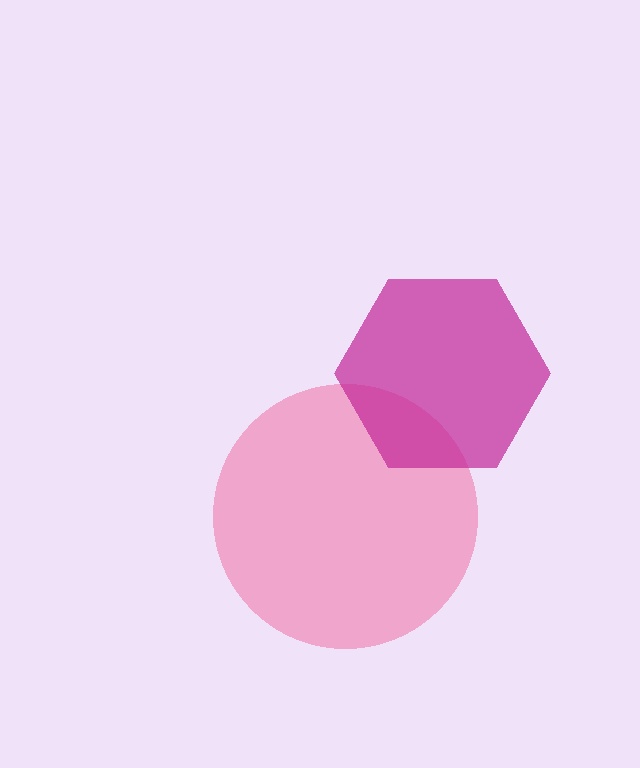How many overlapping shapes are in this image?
There are 2 overlapping shapes in the image.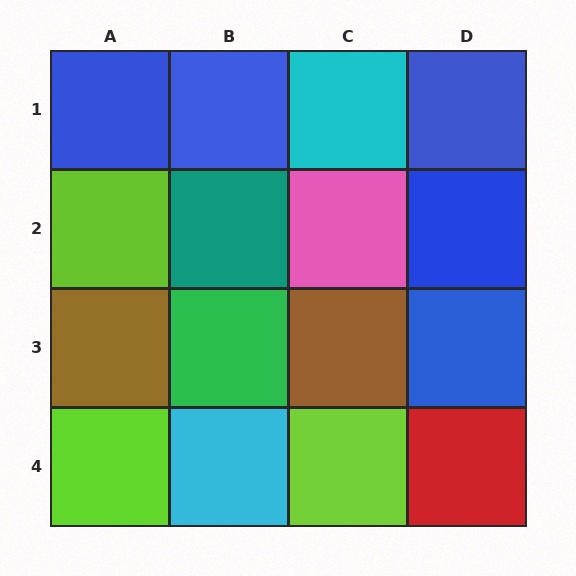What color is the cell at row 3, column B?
Green.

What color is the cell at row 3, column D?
Blue.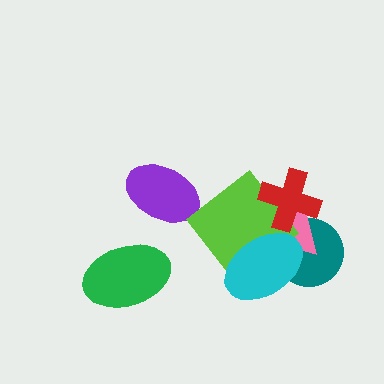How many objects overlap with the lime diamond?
3 objects overlap with the lime diamond.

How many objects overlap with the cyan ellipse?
3 objects overlap with the cyan ellipse.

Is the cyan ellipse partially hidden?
No, no other shape covers it.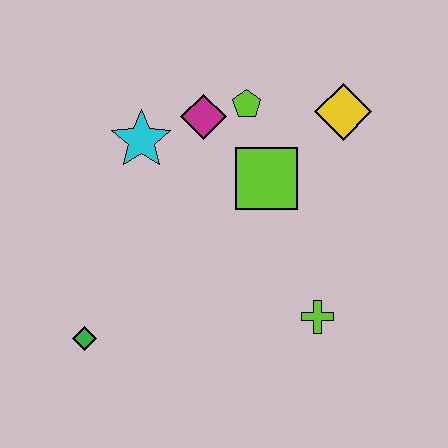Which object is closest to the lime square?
The lime pentagon is closest to the lime square.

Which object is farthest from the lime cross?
The cyan star is farthest from the lime cross.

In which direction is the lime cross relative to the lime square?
The lime cross is below the lime square.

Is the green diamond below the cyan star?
Yes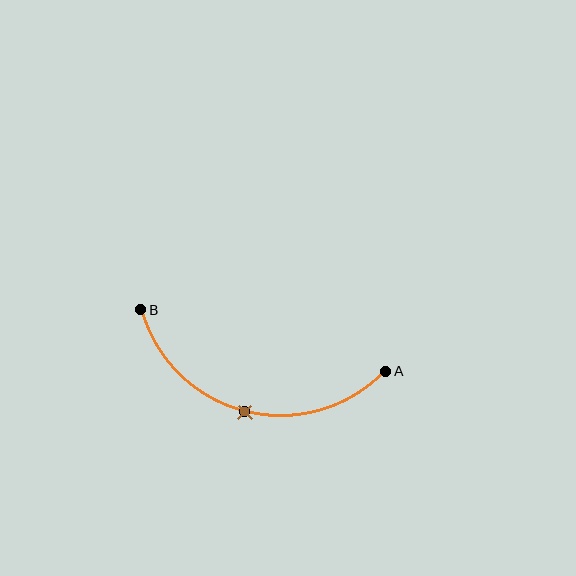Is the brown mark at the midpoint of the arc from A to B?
Yes. The brown mark lies on the arc at equal arc-length from both A and B — it is the arc midpoint.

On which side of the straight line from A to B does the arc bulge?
The arc bulges below the straight line connecting A and B.